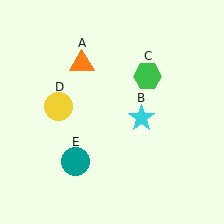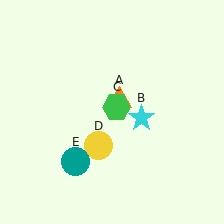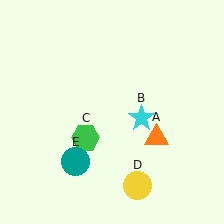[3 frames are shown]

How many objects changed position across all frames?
3 objects changed position: orange triangle (object A), green hexagon (object C), yellow circle (object D).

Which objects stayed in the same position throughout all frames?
Cyan star (object B) and teal circle (object E) remained stationary.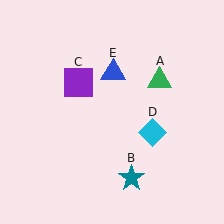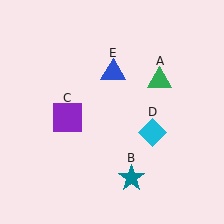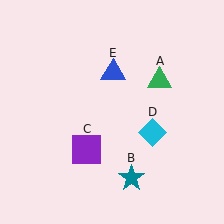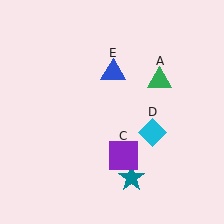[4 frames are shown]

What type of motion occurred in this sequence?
The purple square (object C) rotated counterclockwise around the center of the scene.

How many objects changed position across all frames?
1 object changed position: purple square (object C).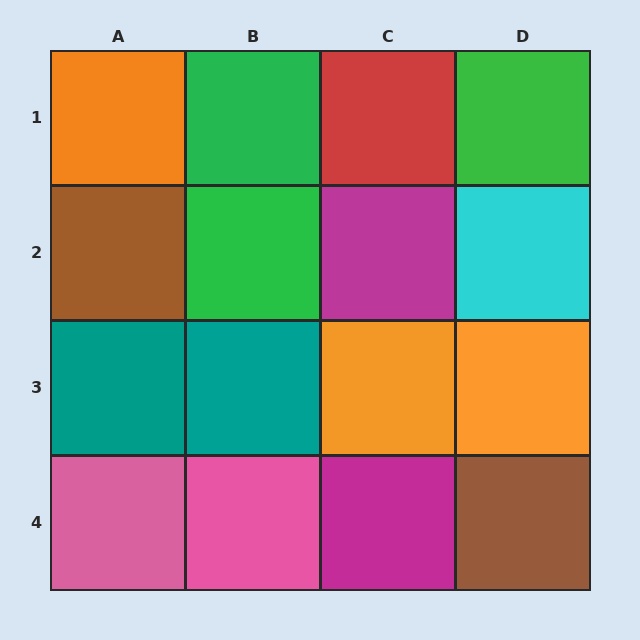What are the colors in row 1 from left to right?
Orange, green, red, green.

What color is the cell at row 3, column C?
Orange.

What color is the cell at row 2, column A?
Brown.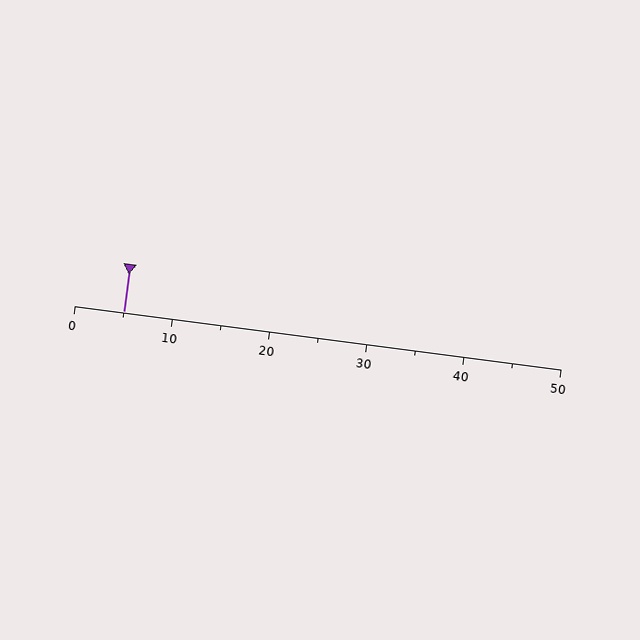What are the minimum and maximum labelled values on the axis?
The axis runs from 0 to 50.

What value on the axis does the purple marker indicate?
The marker indicates approximately 5.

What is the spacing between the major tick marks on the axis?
The major ticks are spaced 10 apart.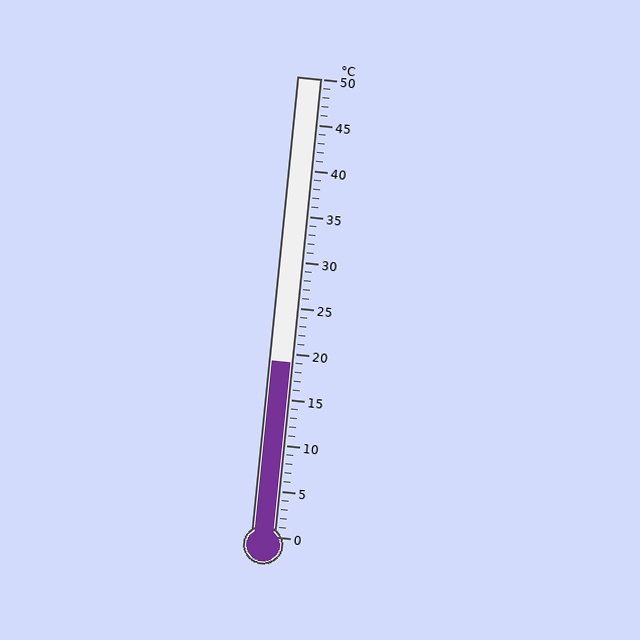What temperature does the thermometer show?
The thermometer shows approximately 19°C.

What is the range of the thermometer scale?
The thermometer scale ranges from 0°C to 50°C.